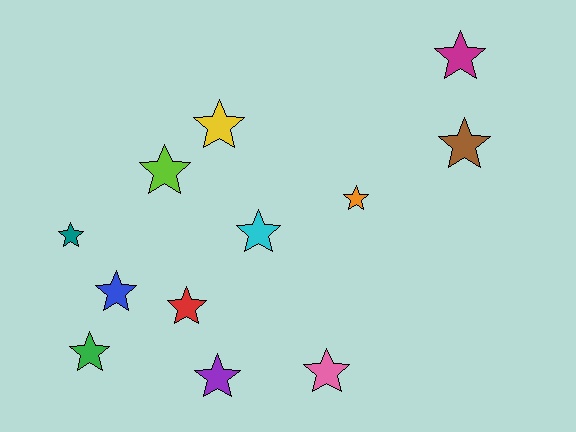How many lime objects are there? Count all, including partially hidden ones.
There is 1 lime object.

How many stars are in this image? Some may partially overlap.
There are 12 stars.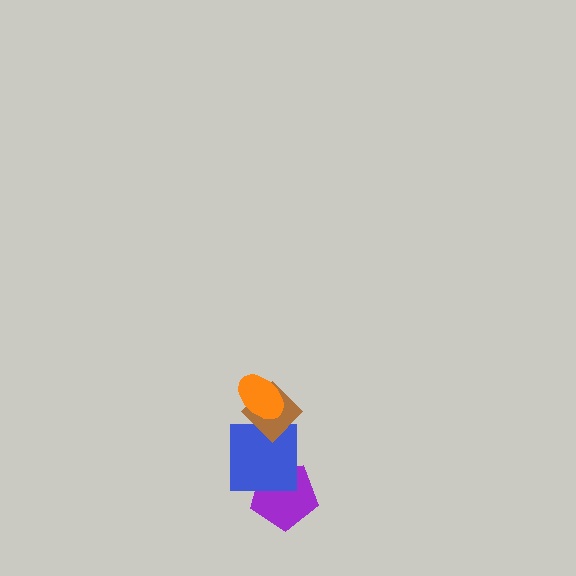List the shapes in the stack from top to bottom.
From top to bottom: the orange ellipse, the brown diamond, the blue square, the purple pentagon.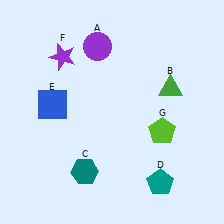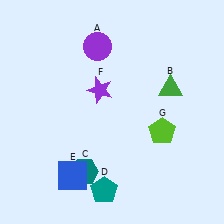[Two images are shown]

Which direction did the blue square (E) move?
The blue square (E) moved down.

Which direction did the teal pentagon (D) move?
The teal pentagon (D) moved left.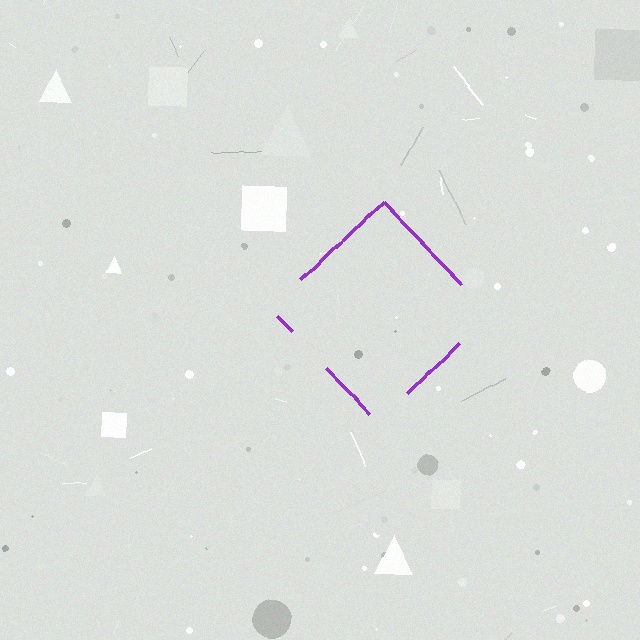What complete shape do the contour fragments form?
The contour fragments form a diamond.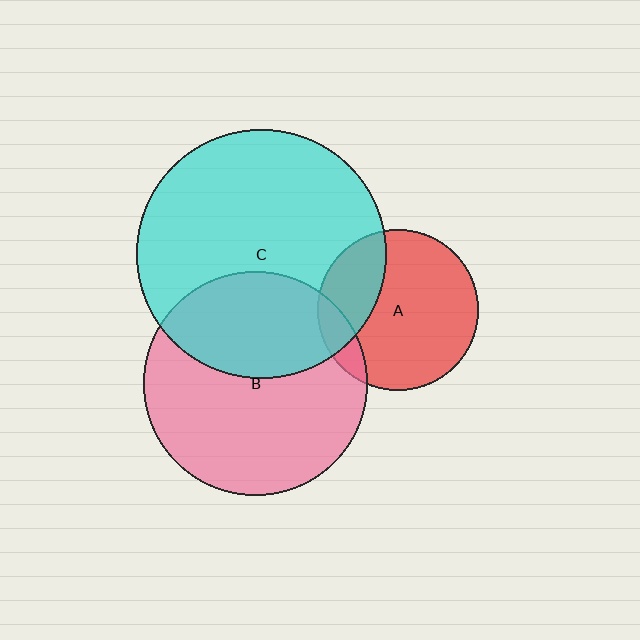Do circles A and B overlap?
Yes.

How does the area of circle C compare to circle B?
Approximately 1.2 times.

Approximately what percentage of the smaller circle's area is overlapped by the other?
Approximately 10%.